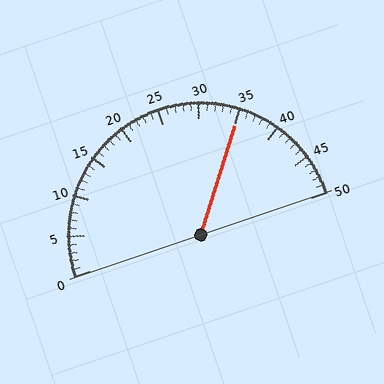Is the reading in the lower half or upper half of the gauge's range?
The reading is in the upper half of the range (0 to 50).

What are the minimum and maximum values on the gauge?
The gauge ranges from 0 to 50.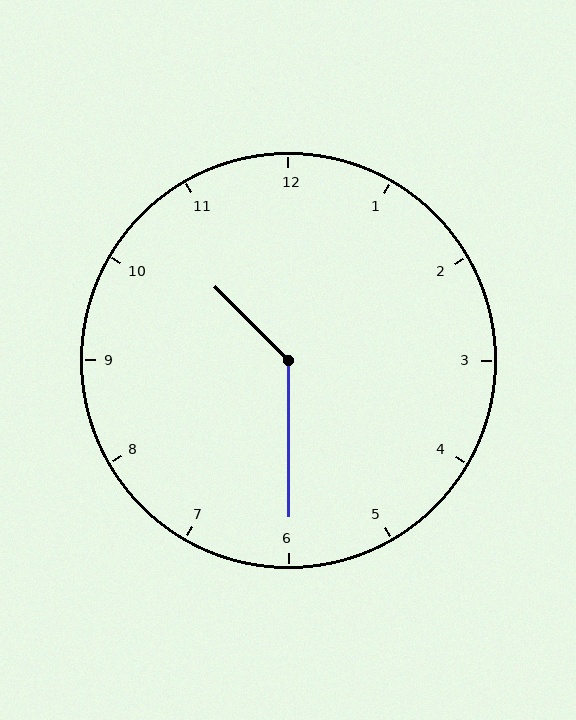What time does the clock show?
10:30.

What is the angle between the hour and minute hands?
Approximately 135 degrees.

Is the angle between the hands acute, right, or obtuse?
It is obtuse.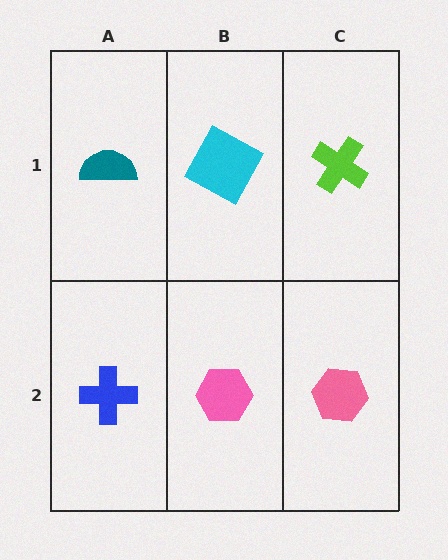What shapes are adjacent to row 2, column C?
A lime cross (row 1, column C), a pink hexagon (row 2, column B).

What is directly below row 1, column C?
A pink hexagon.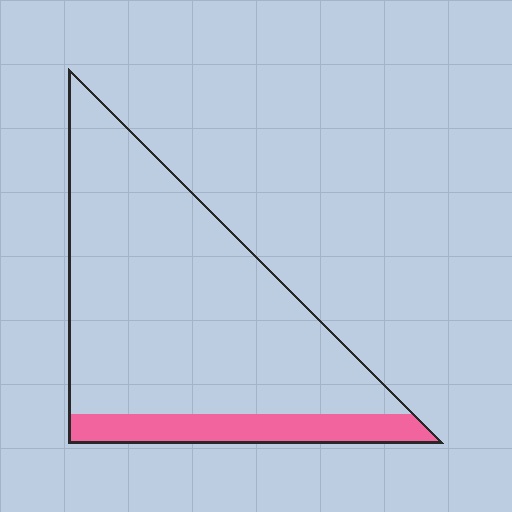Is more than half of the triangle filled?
No.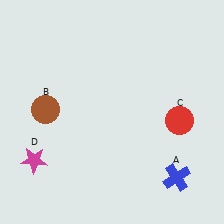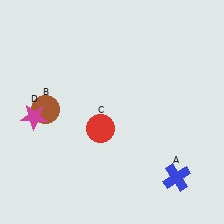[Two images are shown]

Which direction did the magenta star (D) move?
The magenta star (D) moved up.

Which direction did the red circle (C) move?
The red circle (C) moved left.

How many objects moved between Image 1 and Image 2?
2 objects moved between the two images.